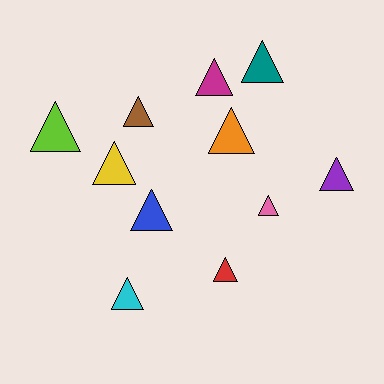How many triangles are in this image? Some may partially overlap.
There are 11 triangles.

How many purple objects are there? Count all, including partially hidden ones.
There is 1 purple object.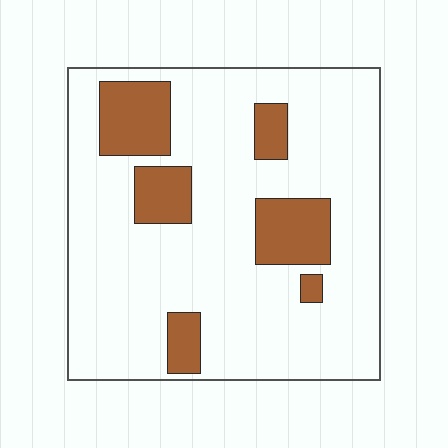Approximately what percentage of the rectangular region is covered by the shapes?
Approximately 20%.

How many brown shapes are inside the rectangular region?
6.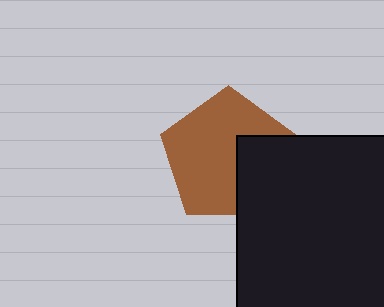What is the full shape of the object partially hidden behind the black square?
The partially hidden object is a brown pentagon.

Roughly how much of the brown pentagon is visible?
Most of it is visible (roughly 69%).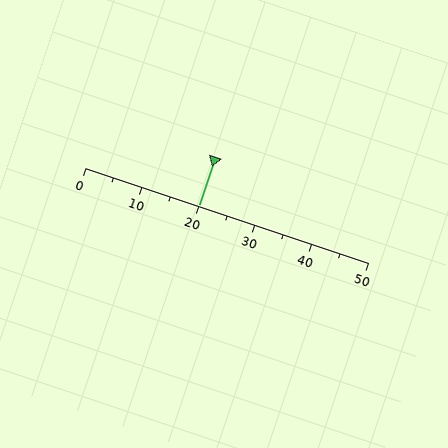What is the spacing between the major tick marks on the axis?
The major ticks are spaced 10 apart.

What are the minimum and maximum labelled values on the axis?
The axis runs from 0 to 50.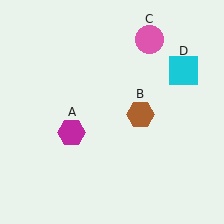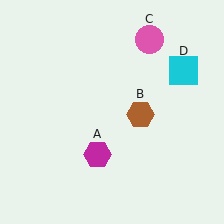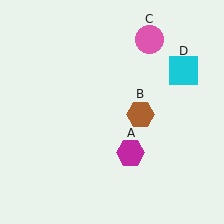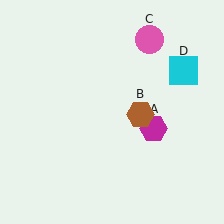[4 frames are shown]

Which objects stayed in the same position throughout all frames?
Brown hexagon (object B) and pink circle (object C) and cyan square (object D) remained stationary.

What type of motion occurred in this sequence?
The magenta hexagon (object A) rotated counterclockwise around the center of the scene.